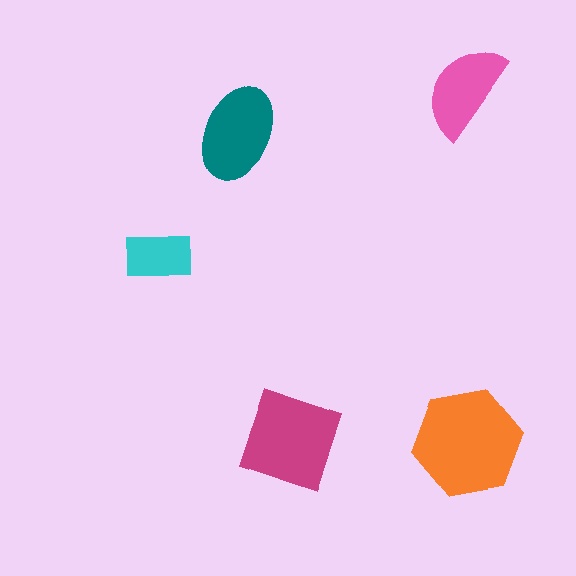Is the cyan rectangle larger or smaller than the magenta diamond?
Smaller.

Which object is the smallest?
The cyan rectangle.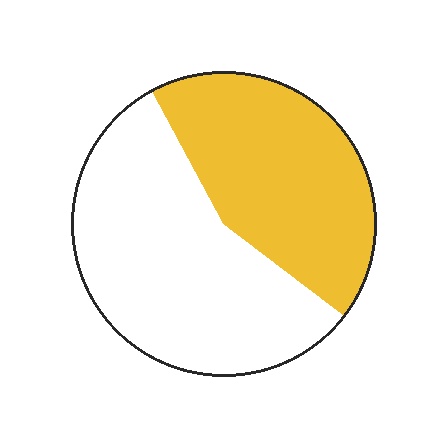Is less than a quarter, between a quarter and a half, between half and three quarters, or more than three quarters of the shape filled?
Between a quarter and a half.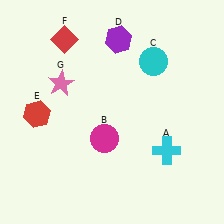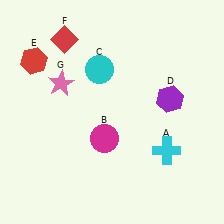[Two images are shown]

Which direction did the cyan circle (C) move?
The cyan circle (C) moved left.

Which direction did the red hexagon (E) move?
The red hexagon (E) moved up.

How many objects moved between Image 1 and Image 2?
3 objects moved between the two images.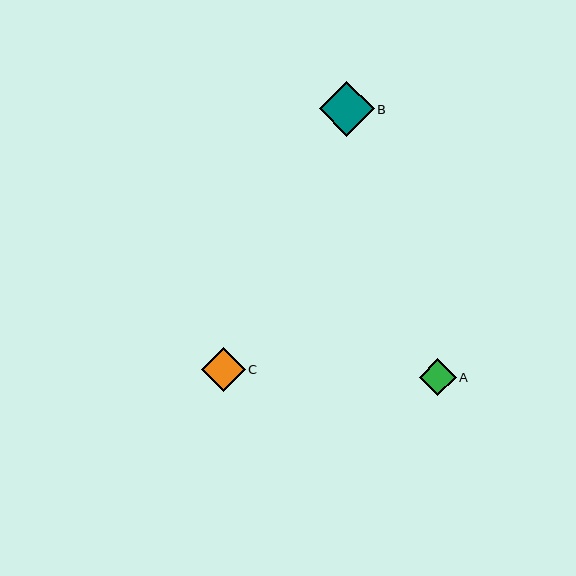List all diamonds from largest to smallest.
From largest to smallest: B, C, A.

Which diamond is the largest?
Diamond B is the largest with a size of approximately 55 pixels.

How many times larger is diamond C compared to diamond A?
Diamond C is approximately 1.2 times the size of diamond A.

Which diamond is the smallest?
Diamond A is the smallest with a size of approximately 37 pixels.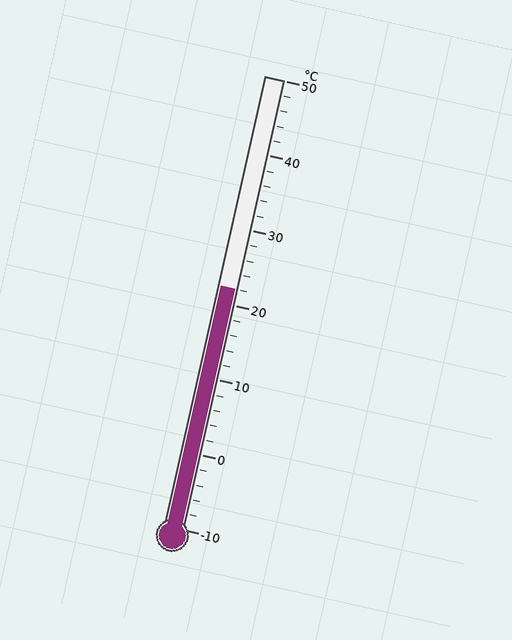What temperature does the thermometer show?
The thermometer shows approximately 22°C.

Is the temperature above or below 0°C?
The temperature is above 0°C.